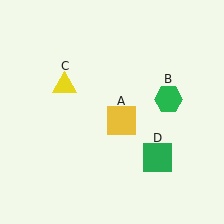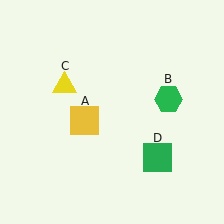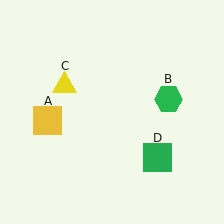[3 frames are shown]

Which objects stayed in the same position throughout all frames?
Green hexagon (object B) and yellow triangle (object C) and green square (object D) remained stationary.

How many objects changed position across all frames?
1 object changed position: yellow square (object A).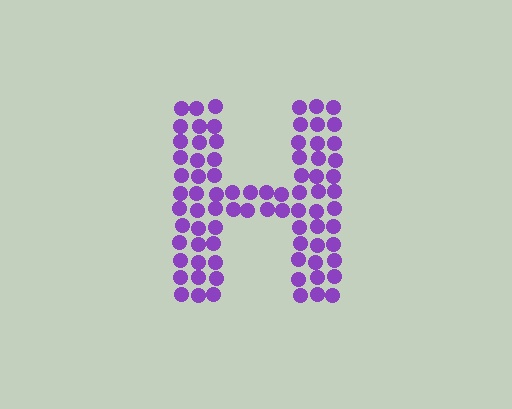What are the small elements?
The small elements are circles.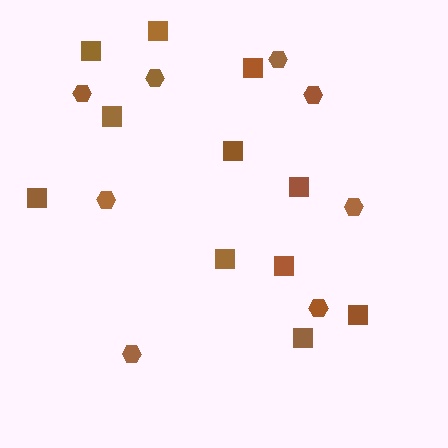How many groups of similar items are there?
There are 2 groups: one group of squares (11) and one group of hexagons (8).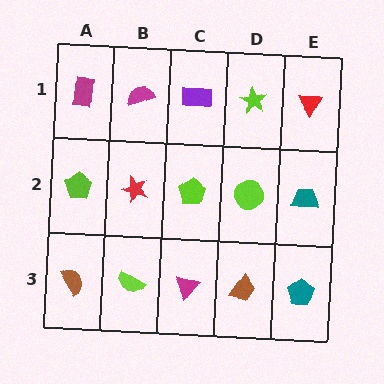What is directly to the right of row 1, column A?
A magenta semicircle.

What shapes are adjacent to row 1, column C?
A lime pentagon (row 2, column C), a magenta semicircle (row 1, column B), a lime star (row 1, column D).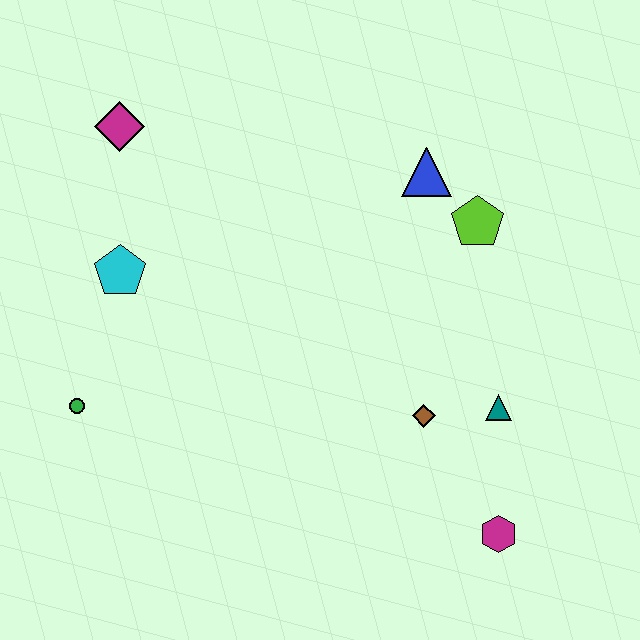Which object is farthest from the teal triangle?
The magenta diamond is farthest from the teal triangle.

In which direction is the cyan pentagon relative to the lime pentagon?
The cyan pentagon is to the left of the lime pentagon.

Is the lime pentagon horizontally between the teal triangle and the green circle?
Yes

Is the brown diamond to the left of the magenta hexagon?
Yes